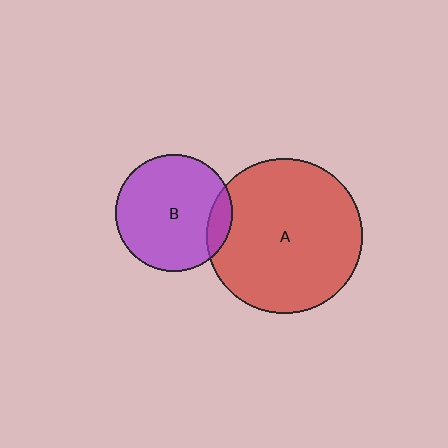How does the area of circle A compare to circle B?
Approximately 1.8 times.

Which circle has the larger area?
Circle A (red).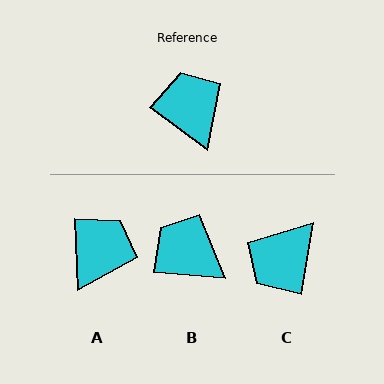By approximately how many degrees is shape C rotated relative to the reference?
Approximately 118 degrees counter-clockwise.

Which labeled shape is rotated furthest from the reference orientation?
C, about 118 degrees away.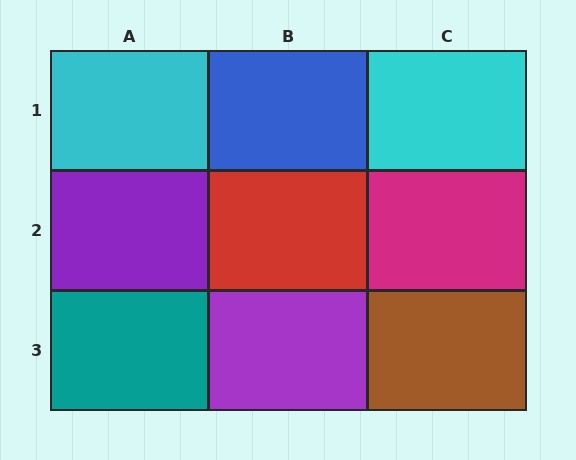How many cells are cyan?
2 cells are cyan.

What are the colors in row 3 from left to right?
Teal, purple, brown.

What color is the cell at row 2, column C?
Magenta.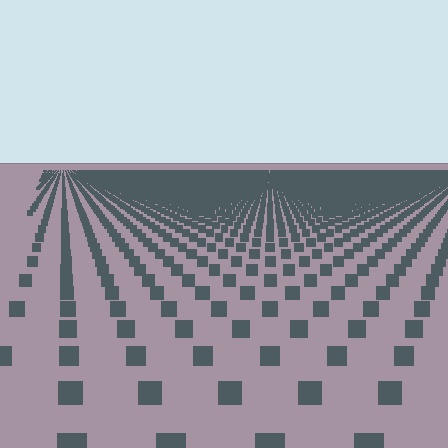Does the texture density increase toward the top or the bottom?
Density increases toward the top.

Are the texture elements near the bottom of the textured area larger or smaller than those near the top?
Larger. Near the bottom, elements are closer to the viewer and appear at a bigger on-screen size.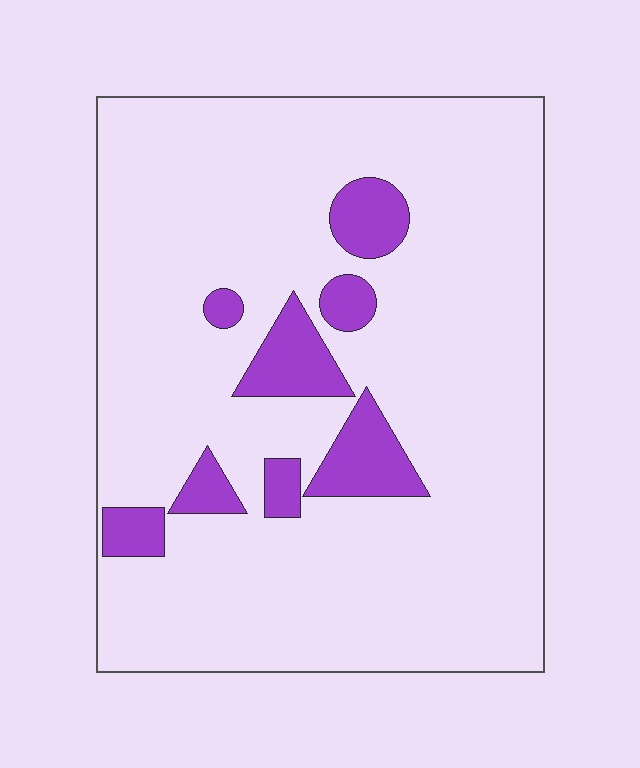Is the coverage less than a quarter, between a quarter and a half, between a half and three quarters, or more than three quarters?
Less than a quarter.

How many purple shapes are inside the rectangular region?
8.